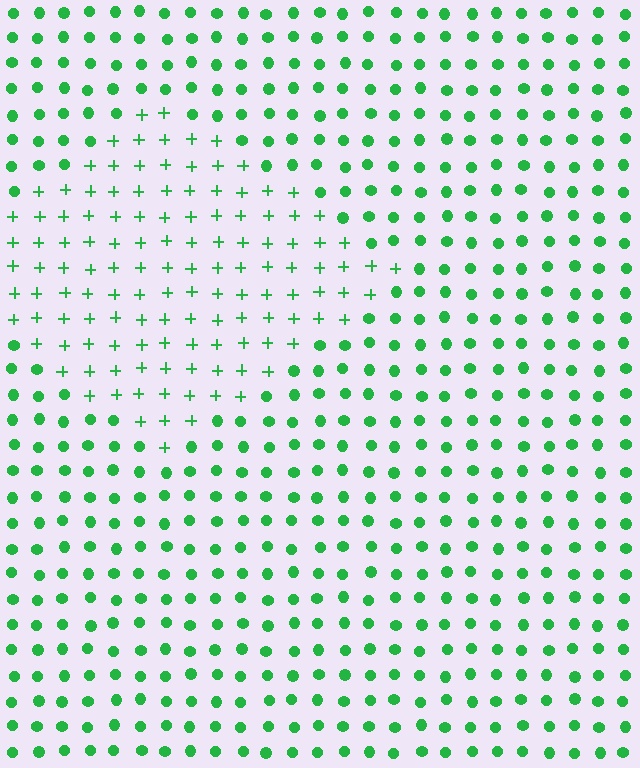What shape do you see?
I see a diamond.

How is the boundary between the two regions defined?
The boundary is defined by a change in element shape: plus signs inside vs. circles outside. All elements share the same color and spacing.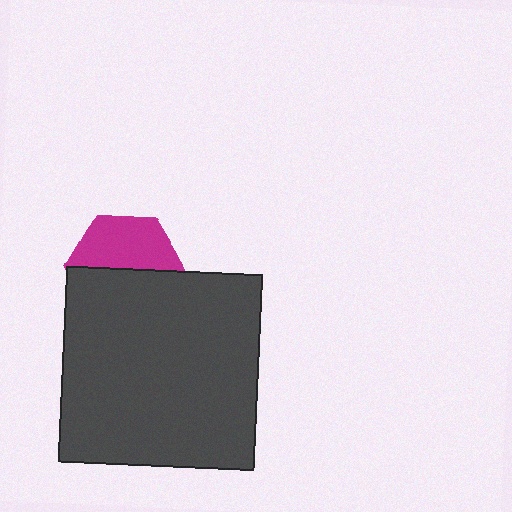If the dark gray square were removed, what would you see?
You would see the complete magenta hexagon.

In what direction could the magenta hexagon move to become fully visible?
The magenta hexagon could move up. That would shift it out from behind the dark gray square entirely.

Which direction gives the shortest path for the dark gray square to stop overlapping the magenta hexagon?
Moving down gives the shortest separation.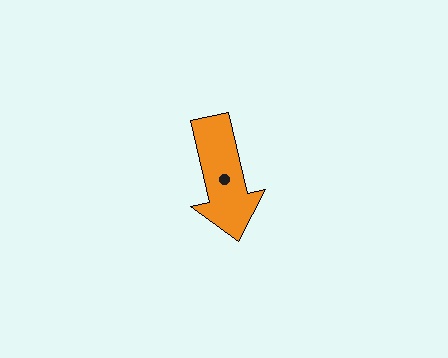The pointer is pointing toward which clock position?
Roughly 6 o'clock.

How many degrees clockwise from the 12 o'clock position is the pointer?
Approximately 167 degrees.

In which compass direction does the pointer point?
South.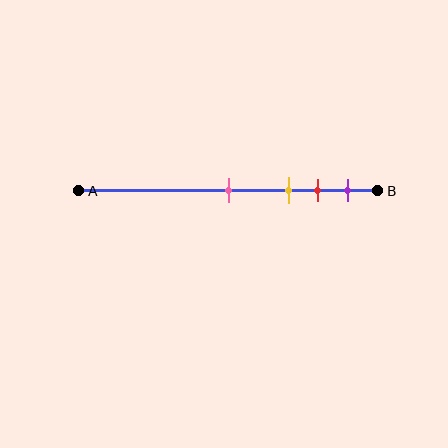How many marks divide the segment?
There are 4 marks dividing the segment.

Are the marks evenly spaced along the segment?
No, the marks are not evenly spaced.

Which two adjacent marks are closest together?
The red and purple marks are the closest adjacent pair.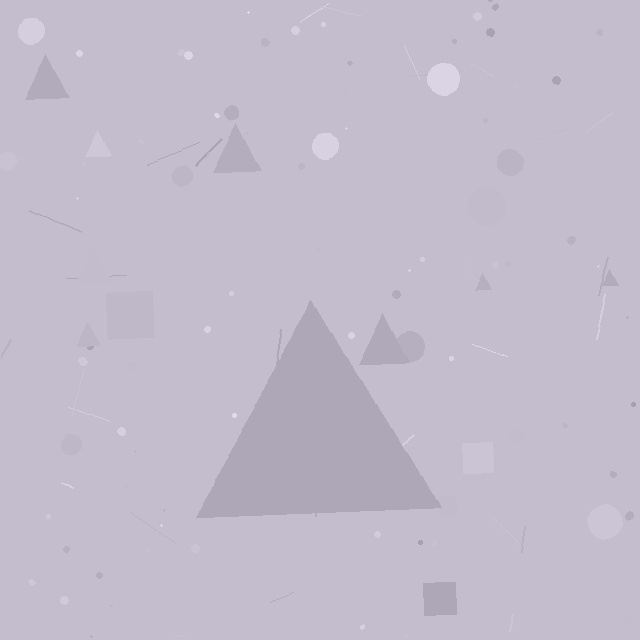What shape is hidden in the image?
A triangle is hidden in the image.